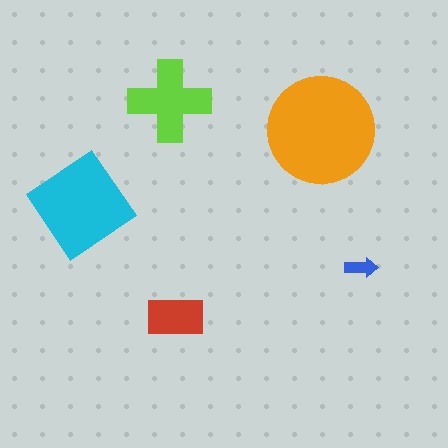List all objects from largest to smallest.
The orange circle, the cyan diamond, the lime cross, the red rectangle, the blue arrow.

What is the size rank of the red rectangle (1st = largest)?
4th.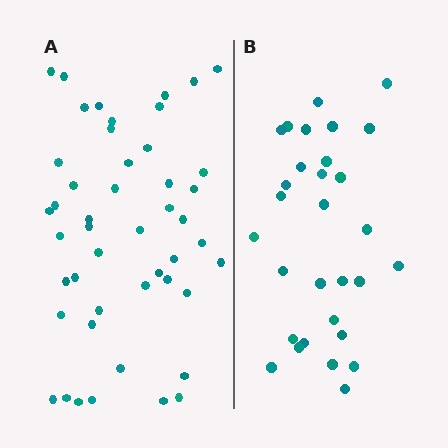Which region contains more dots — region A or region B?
Region A (the left region) has more dots.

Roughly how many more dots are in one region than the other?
Region A has approximately 15 more dots than region B.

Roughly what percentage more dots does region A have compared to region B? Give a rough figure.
About 55% more.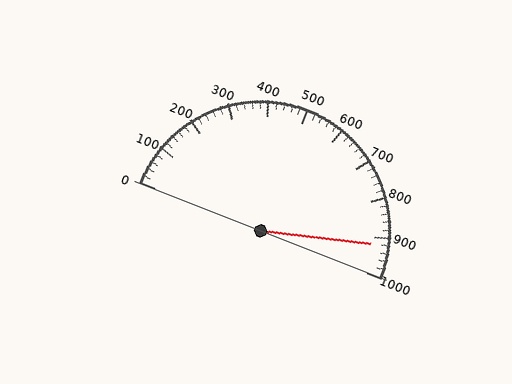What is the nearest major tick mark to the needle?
The nearest major tick mark is 900.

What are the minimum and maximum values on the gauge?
The gauge ranges from 0 to 1000.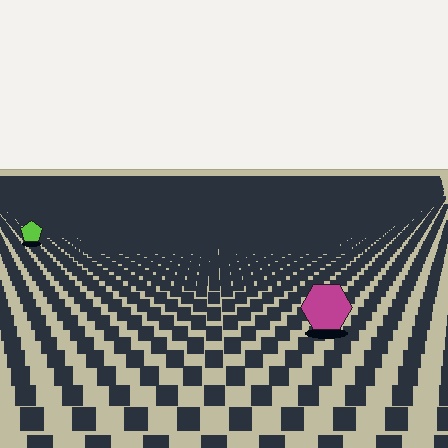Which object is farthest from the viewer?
The lime pentagon is farthest from the viewer. It appears smaller and the ground texture around it is denser.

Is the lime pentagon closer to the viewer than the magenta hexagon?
No. The magenta hexagon is closer — you can tell from the texture gradient: the ground texture is coarser near it.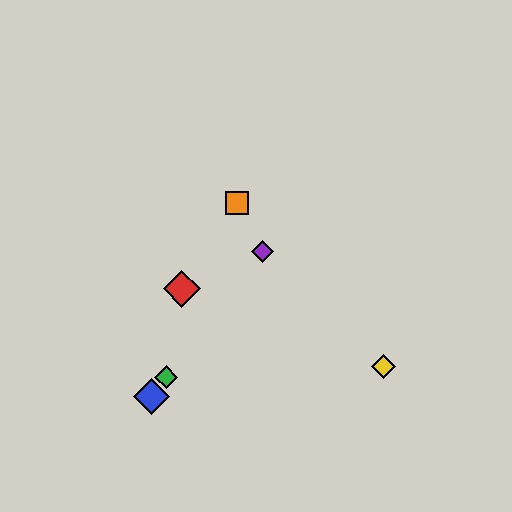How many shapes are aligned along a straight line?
3 shapes (the blue diamond, the green diamond, the purple diamond) are aligned along a straight line.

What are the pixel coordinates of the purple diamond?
The purple diamond is at (263, 251).